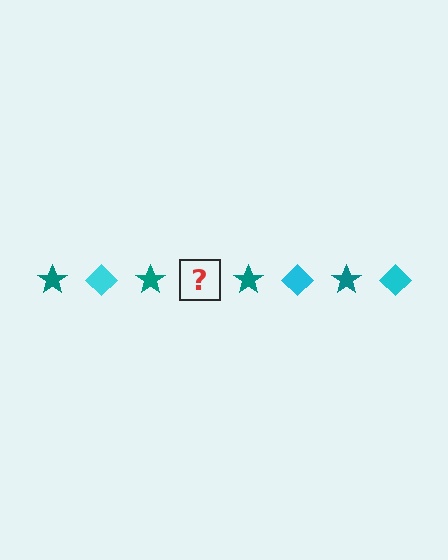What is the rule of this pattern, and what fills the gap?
The rule is that the pattern alternates between teal star and cyan diamond. The gap should be filled with a cyan diamond.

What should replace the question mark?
The question mark should be replaced with a cyan diamond.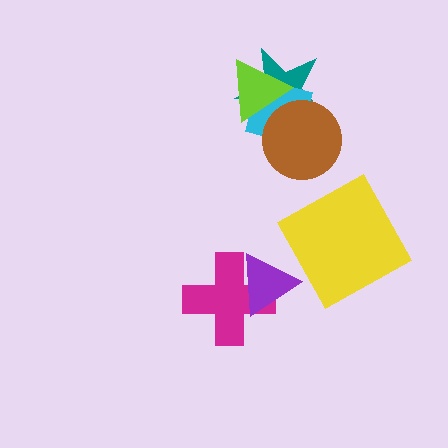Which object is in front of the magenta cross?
The purple triangle is in front of the magenta cross.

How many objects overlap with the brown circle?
3 objects overlap with the brown circle.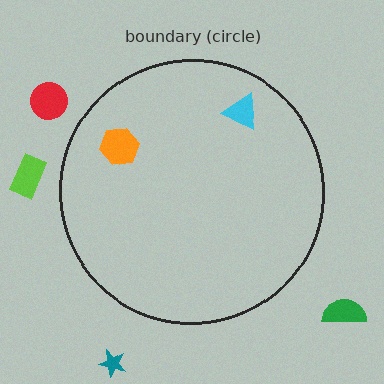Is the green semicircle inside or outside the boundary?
Outside.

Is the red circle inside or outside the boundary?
Outside.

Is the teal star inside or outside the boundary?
Outside.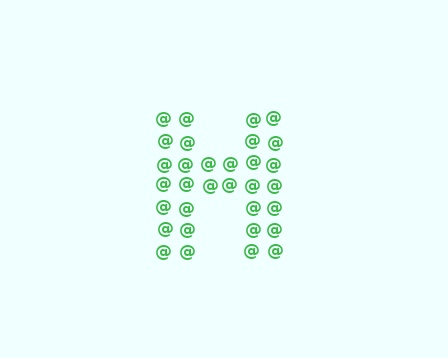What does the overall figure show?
The overall figure shows the letter H.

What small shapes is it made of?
It is made of small at signs.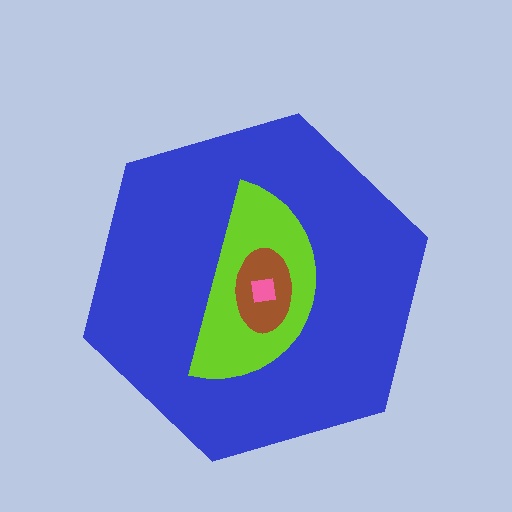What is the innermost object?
The pink square.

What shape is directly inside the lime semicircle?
The brown ellipse.